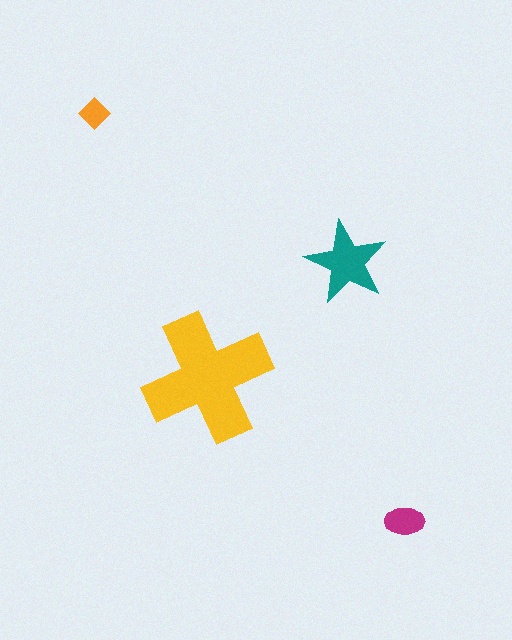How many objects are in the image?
There are 4 objects in the image.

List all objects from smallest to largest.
The orange diamond, the magenta ellipse, the teal star, the yellow cross.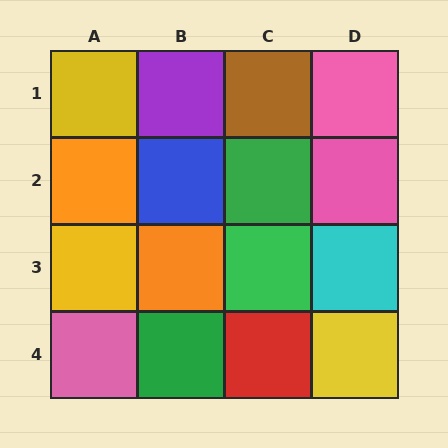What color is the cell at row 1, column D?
Pink.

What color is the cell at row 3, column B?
Orange.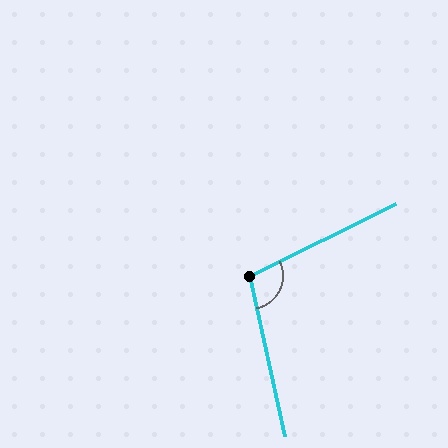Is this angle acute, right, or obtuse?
It is obtuse.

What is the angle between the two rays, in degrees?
Approximately 104 degrees.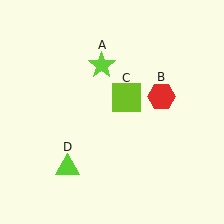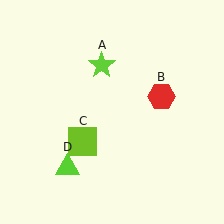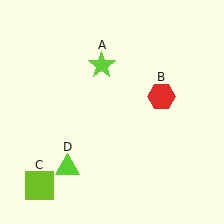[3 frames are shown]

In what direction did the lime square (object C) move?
The lime square (object C) moved down and to the left.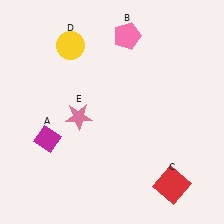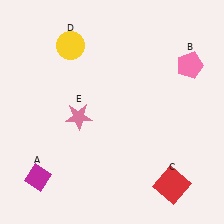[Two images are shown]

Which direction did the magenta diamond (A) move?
The magenta diamond (A) moved down.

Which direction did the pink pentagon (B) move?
The pink pentagon (B) moved right.